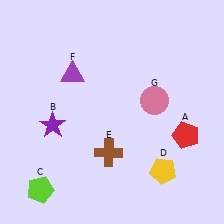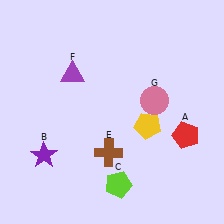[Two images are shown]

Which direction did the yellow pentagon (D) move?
The yellow pentagon (D) moved up.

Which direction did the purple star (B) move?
The purple star (B) moved down.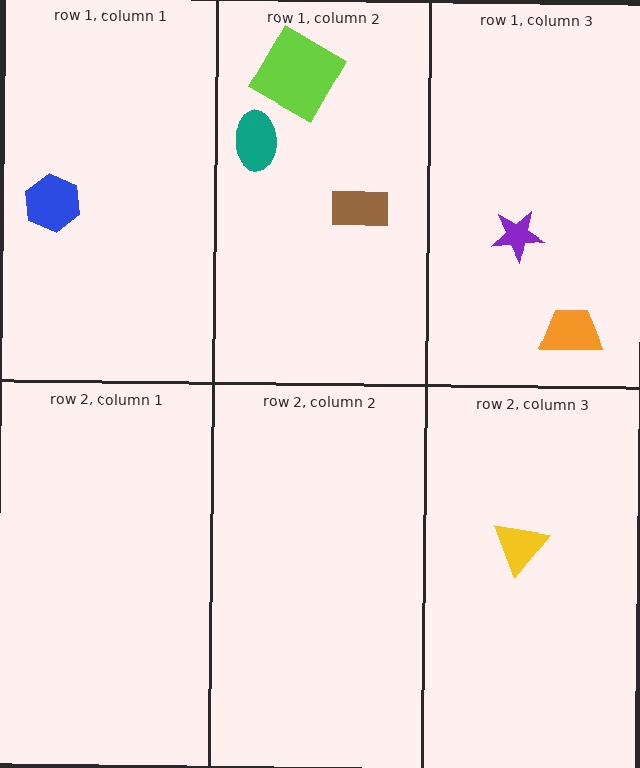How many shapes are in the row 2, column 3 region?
1.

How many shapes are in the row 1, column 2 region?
3.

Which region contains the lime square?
The row 1, column 2 region.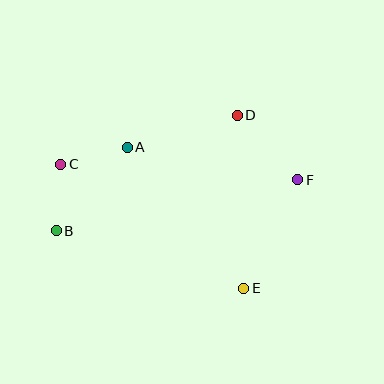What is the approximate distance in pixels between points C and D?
The distance between C and D is approximately 183 pixels.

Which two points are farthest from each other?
Points B and F are farthest from each other.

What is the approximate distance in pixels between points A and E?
The distance between A and E is approximately 183 pixels.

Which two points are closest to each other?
Points B and C are closest to each other.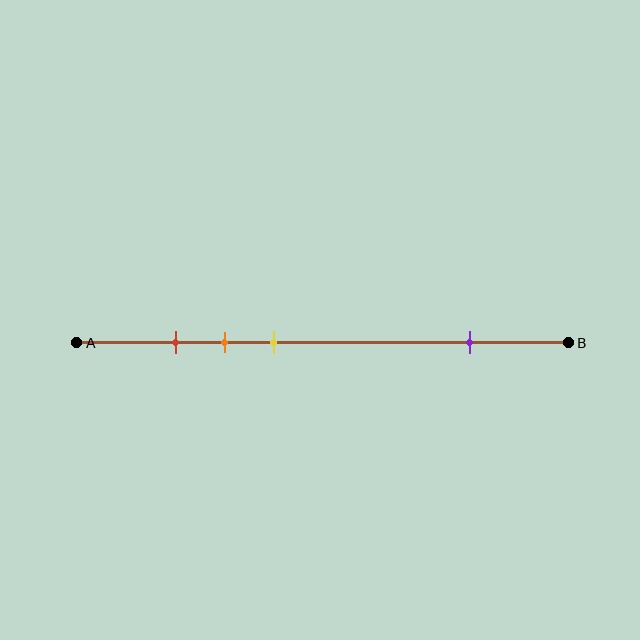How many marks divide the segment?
There are 4 marks dividing the segment.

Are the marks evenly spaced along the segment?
No, the marks are not evenly spaced.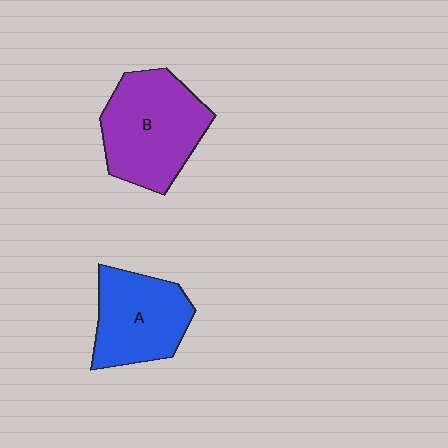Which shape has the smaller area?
Shape A (blue).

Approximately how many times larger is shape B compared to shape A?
Approximately 1.3 times.